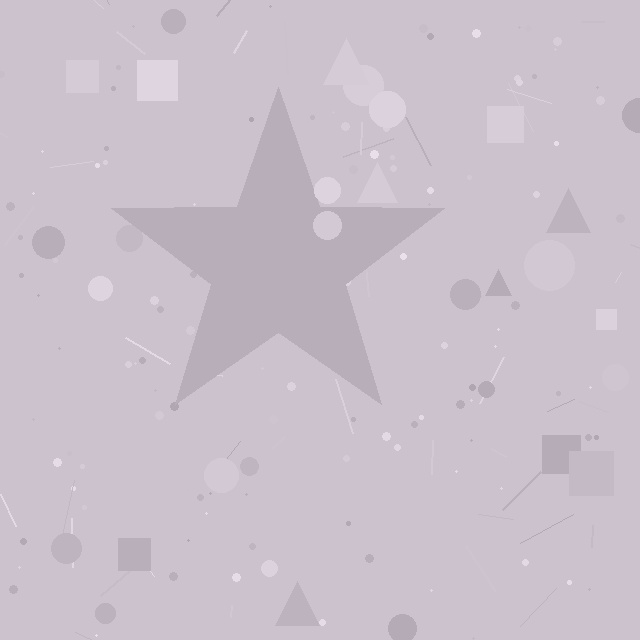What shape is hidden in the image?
A star is hidden in the image.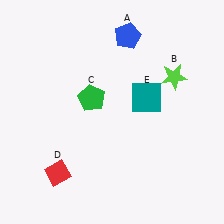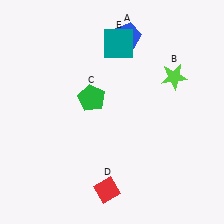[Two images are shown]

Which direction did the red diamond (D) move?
The red diamond (D) moved right.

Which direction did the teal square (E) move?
The teal square (E) moved up.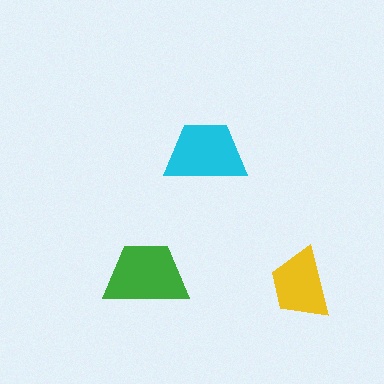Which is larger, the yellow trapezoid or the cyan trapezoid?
The cyan one.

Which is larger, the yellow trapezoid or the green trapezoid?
The green one.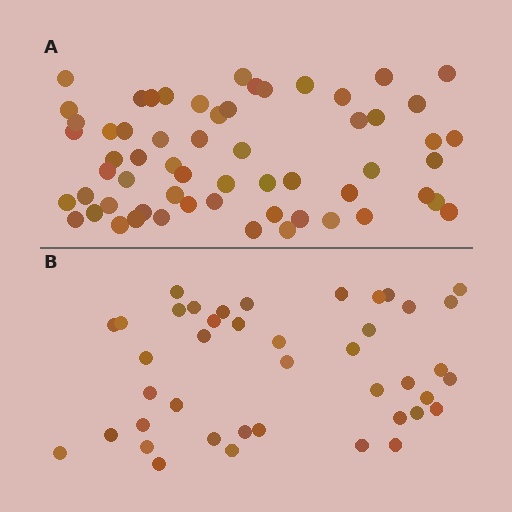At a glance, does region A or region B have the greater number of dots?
Region A (the top region) has more dots.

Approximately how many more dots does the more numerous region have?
Region A has approximately 20 more dots than region B.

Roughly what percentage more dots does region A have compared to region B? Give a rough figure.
About 45% more.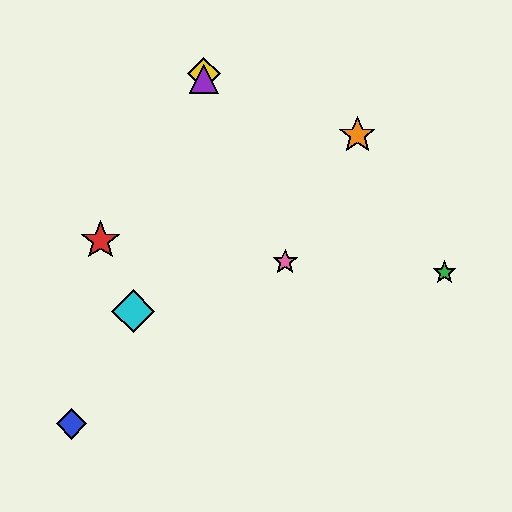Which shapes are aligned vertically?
The yellow diamond, the purple triangle are aligned vertically.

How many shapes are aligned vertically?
2 shapes (the yellow diamond, the purple triangle) are aligned vertically.